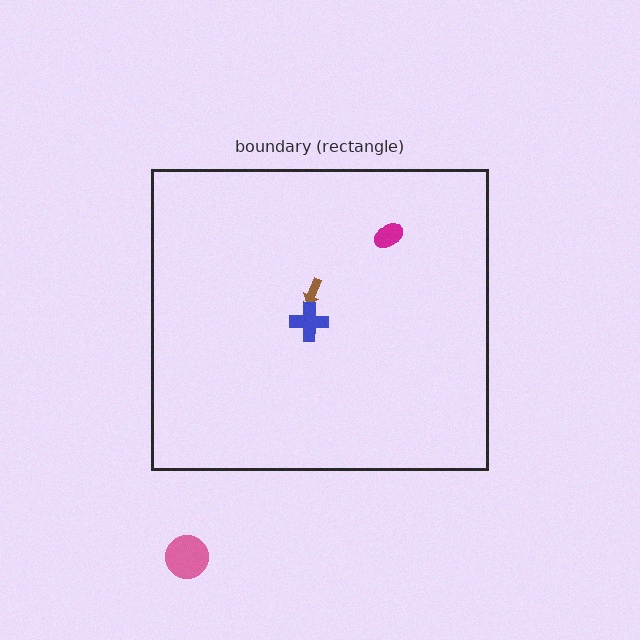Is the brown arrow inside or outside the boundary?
Inside.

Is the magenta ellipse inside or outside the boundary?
Inside.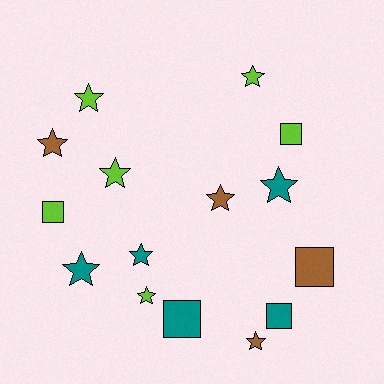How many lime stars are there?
There are 4 lime stars.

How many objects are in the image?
There are 15 objects.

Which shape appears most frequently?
Star, with 10 objects.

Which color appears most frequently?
Lime, with 6 objects.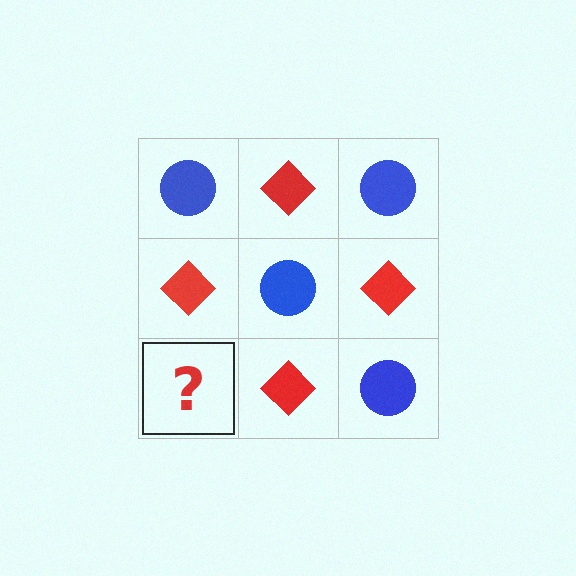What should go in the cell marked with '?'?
The missing cell should contain a blue circle.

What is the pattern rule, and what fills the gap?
The rule is that it alternates blue circle and red diamond in a checkerboard pattern. The gap should be filled with a blue circle.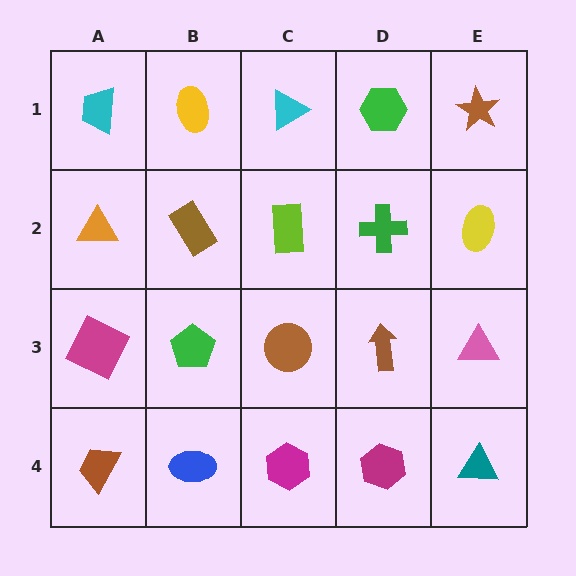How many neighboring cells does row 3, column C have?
4.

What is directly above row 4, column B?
A green pentagon.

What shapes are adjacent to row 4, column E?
A pink triangle (row 3, column E), a magenta hexagon (row 4, column D).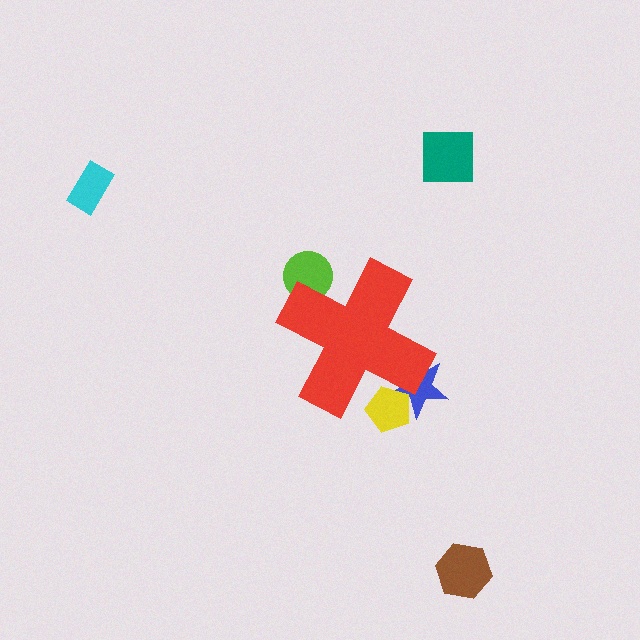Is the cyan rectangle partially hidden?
No, the cyan rectangle is fully visible.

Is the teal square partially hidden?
No, the teal square is fully visible.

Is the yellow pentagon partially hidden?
Yes, the yellow pentagon is partially hidden behind the red cross.